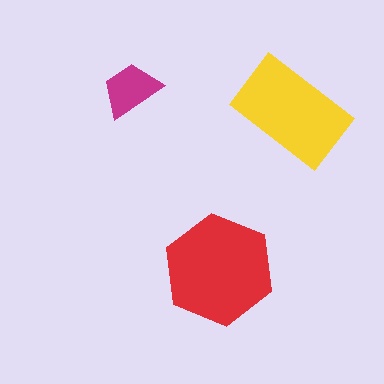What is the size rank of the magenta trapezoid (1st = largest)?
3rd.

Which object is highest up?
The magenta trapezoid is topmost.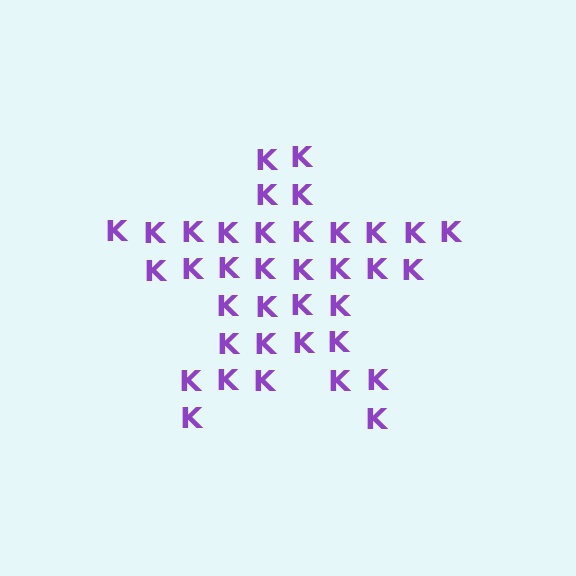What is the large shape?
The large shape is a star.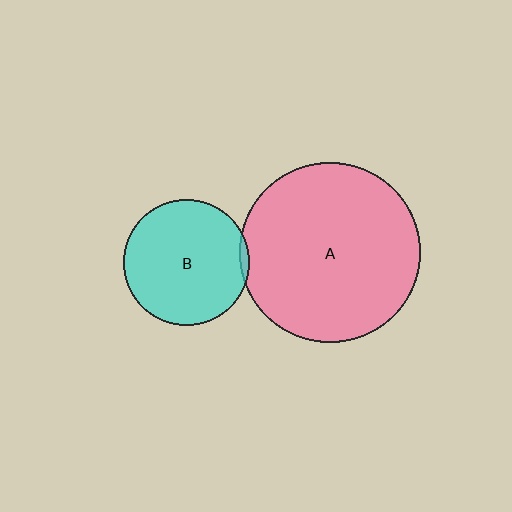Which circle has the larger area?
Circle A (pink).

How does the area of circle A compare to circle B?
Approximately 2.0 times.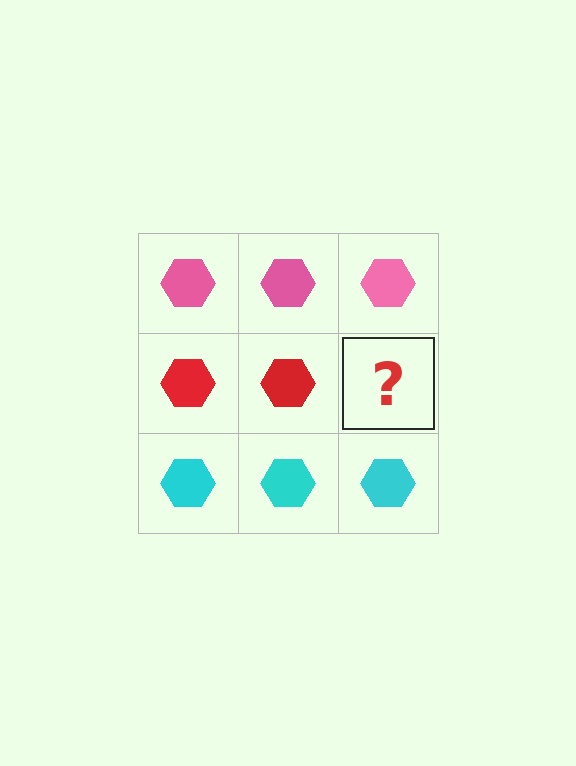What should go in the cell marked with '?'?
The missing cell should contain a red hexagon.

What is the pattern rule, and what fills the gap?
The rule is that each row has a consistent color. The gap should be filled with a red hexagon.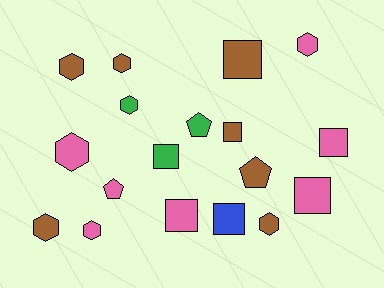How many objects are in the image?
There are 18 objects.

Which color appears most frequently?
Pink, with 7 objects.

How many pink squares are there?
There are 3 pink squares.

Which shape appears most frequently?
Hexagon, with 8 objects.